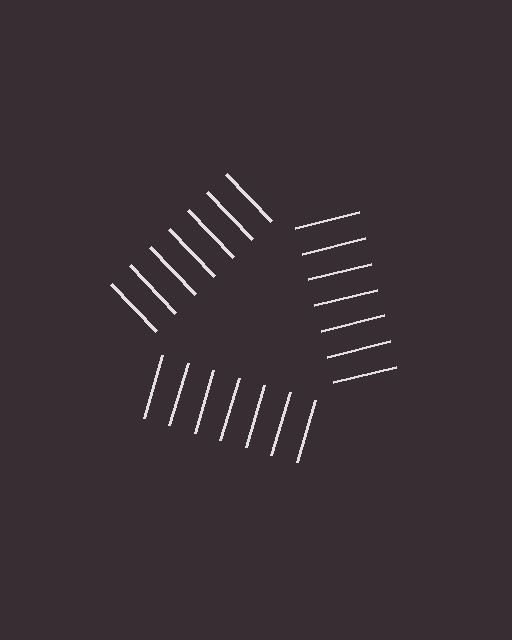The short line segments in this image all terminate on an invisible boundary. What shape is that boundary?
An illusory triangle — the line segments terminate on its edges but no continuous stroke is drawn.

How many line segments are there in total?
21 — 7 along each of the 3 edges.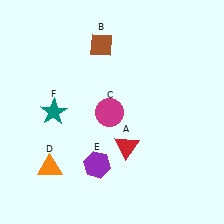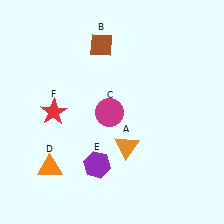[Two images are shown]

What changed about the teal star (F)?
In Image 1, F is teal. In Image 2, it changed to red.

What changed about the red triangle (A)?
In Image 1, A is red. In Image 2, it changed to orange.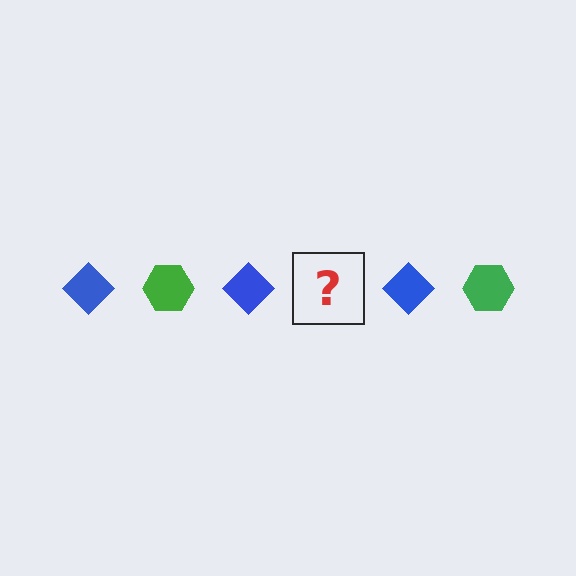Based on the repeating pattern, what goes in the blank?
The blank should be a green hexagon.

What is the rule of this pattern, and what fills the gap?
The rule is that the pattern alternates between blue diamond and green hexagon. The gap should be filled with a green hexagon.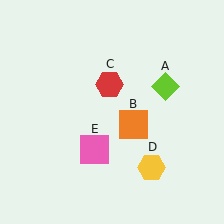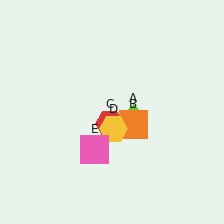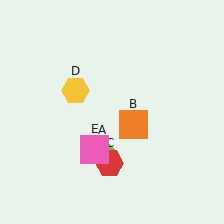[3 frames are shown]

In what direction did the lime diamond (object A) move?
The lime diamond (object A) moved down and to the left.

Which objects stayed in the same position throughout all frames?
Orange square (object B) and pink square (object E) remained stationary.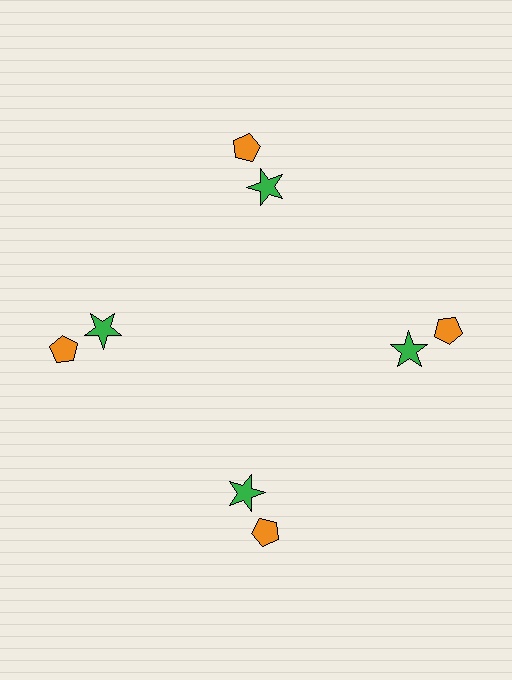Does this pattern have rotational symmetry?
Yes, this pattern has 4-fold rotational symmetry. It looks the same after rotating 90 degrees around the center.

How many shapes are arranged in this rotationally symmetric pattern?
There are 8 shapes, arranged in 4 groups of 2.